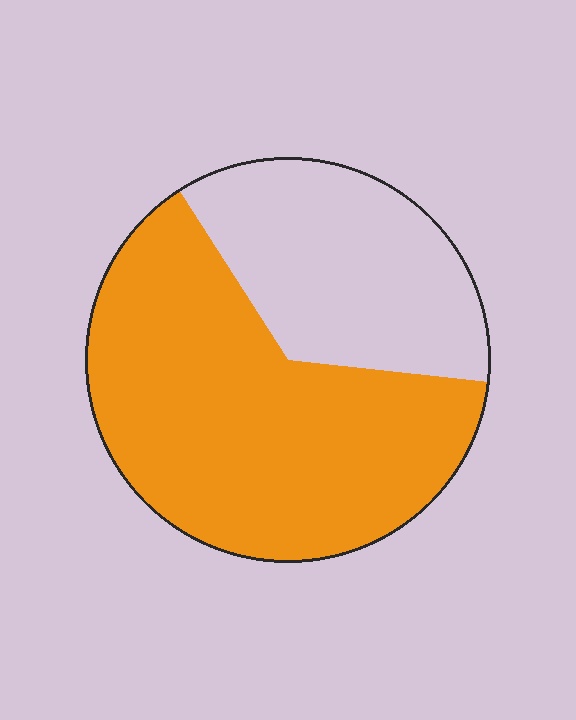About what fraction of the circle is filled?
About five eighths (5/8).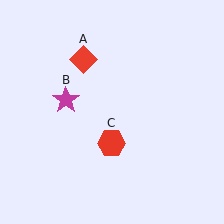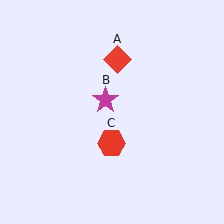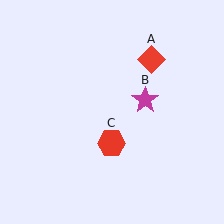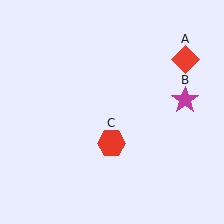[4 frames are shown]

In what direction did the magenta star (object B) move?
The magenta star (object B) moved right.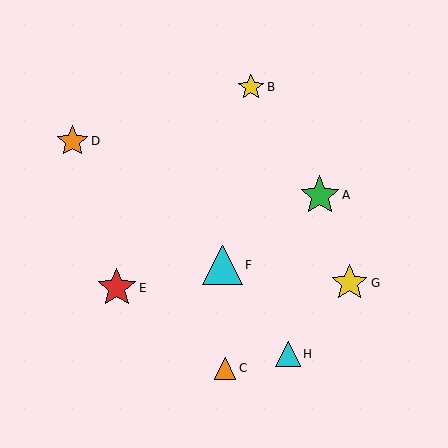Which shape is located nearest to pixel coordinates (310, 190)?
The green star (labeled A) at (320, 195) is nearest to that location.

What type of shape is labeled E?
Shape E is a red star.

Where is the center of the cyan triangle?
The center of the cyan triangle is at (288, 354).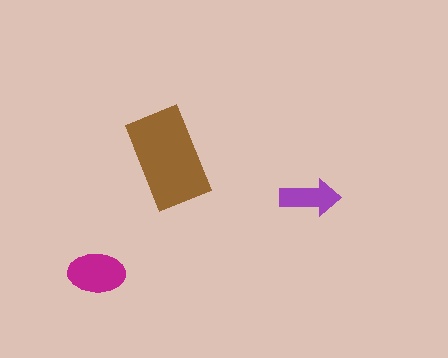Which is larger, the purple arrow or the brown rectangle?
The brown rectangle.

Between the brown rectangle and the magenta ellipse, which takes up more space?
The brown rectangle.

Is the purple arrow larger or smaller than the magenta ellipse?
Smaller.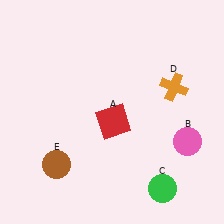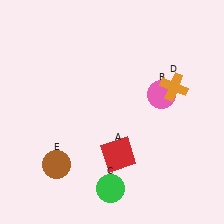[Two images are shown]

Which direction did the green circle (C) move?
The green circle (C) moved left.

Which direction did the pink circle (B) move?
The pink circle (B) moved up.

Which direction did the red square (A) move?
The red square (A) moved down.